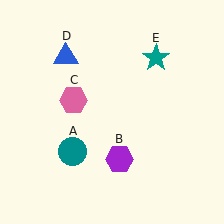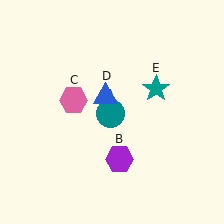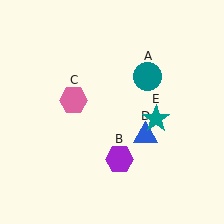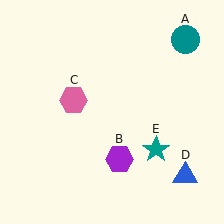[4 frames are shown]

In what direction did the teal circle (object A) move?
The teal circle (object A) moved up and to the right.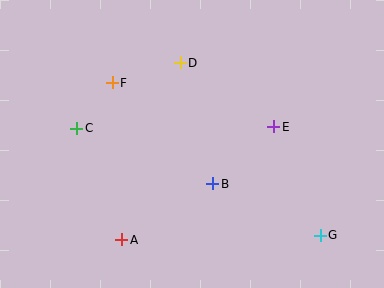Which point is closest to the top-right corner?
Point E is closest to the top-right corner.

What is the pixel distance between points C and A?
The distance between C and A is 120 pixels.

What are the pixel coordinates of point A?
Point A is at (122, 240).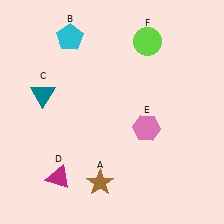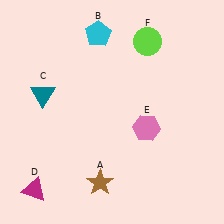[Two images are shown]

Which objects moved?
The objects that moved are: the cyan pentagon (B), the magenta triangle (D).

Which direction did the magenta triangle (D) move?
The magenta triangle (D) moved left.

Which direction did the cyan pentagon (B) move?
The cyan pentagon (B) moved right.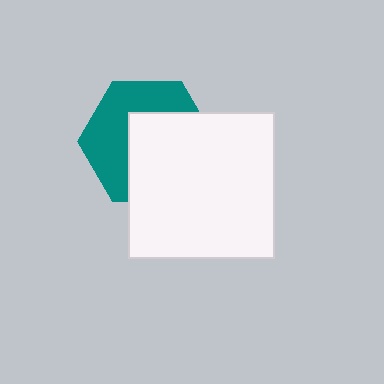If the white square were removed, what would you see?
You would see the complete teal hexagon.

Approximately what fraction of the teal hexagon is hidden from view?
Roughly 53% of the teal hexagon is hidden behind the white square.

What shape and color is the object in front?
The object in front is a white square.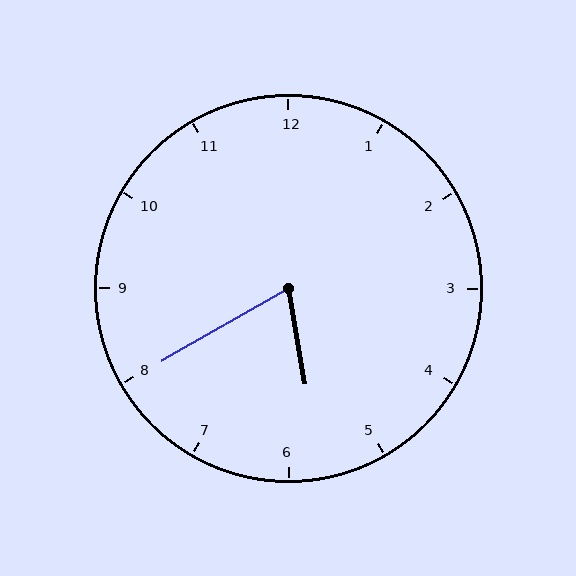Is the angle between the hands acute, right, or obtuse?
It is acute.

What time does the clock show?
5:40.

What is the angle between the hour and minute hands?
Approximately 70 degrees.